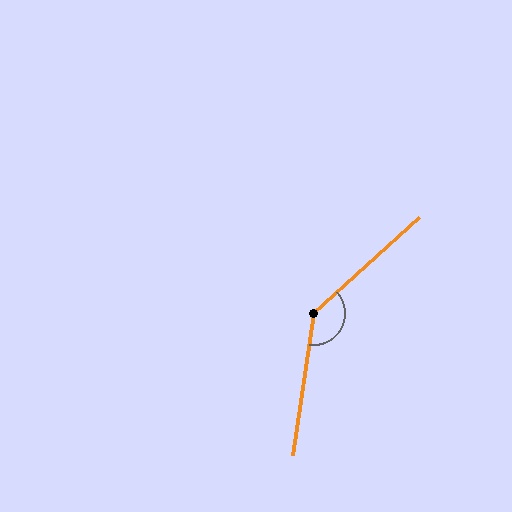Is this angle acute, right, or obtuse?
It is obtuse.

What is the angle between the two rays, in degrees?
Approximately 141 degrees.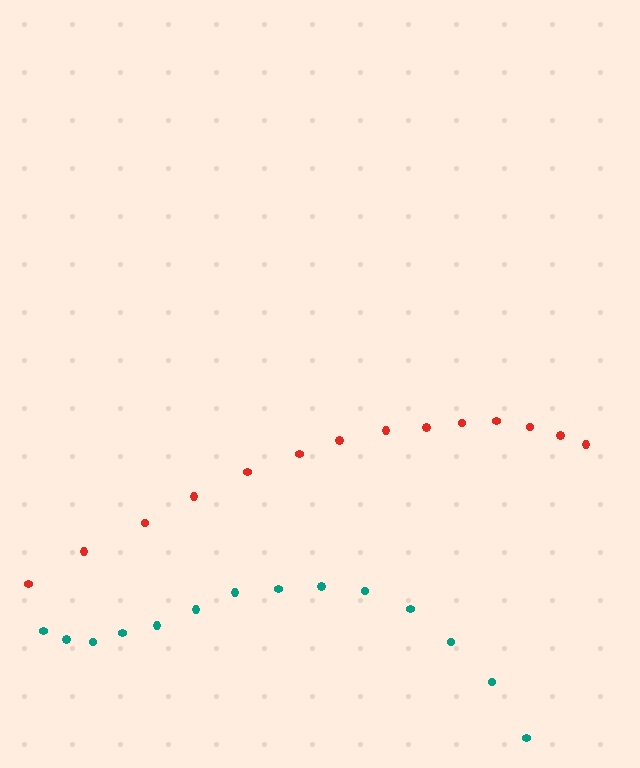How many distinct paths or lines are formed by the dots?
There are 2 distinct paths.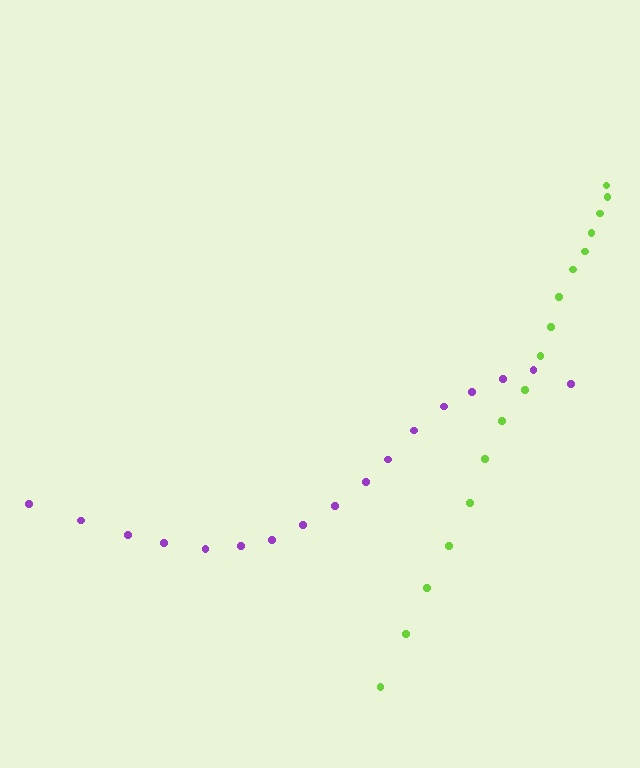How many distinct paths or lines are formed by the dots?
There are 2 distinct paths.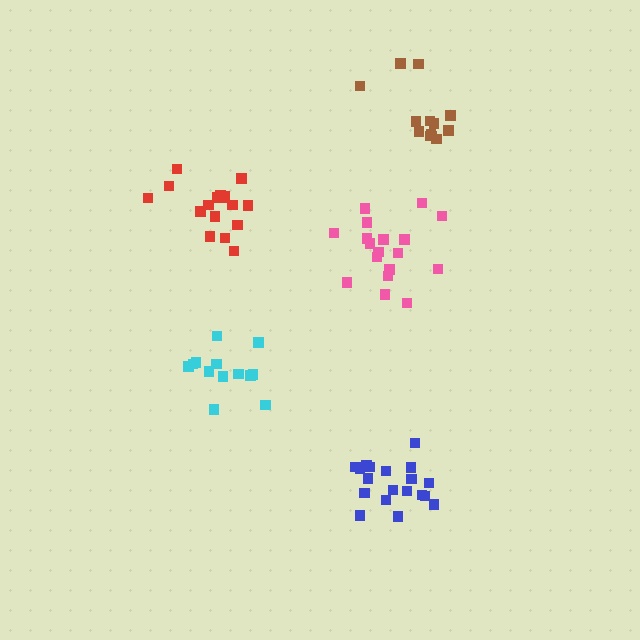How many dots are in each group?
Group 1: 17 dots, Group 2: 18 dots, Group 3: 13 dots, Group 4: 19 dots, Group 5: 13 dots (80 total).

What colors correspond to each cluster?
The clusters are colored: red, pink, cyan, blue, brown.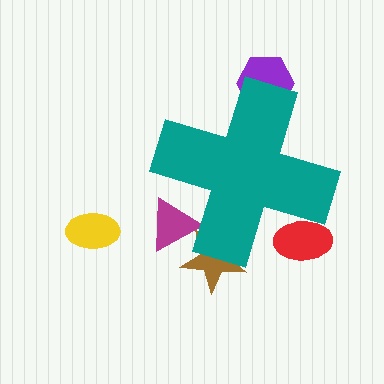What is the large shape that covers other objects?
A teal cross.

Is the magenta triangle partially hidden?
Yes, the magenta triangle is partially hidden behind the teal cross.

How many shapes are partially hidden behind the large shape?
4 shapes are partially hidden.